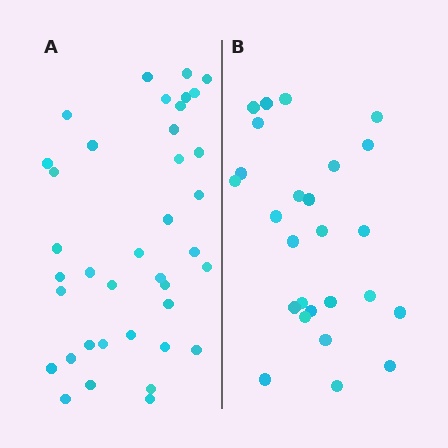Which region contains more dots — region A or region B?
Region A (the left region) has more dots.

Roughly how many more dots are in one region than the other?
Region A has roughly 12 or so more dots than region B.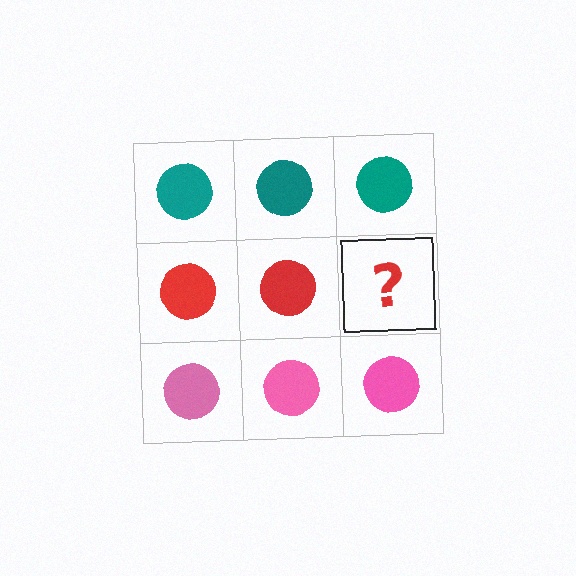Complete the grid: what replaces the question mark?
The question mark should be replaced with a red circle.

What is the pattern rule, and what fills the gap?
The rule is that each row has a consistent color. The gap should be filled with a red circle.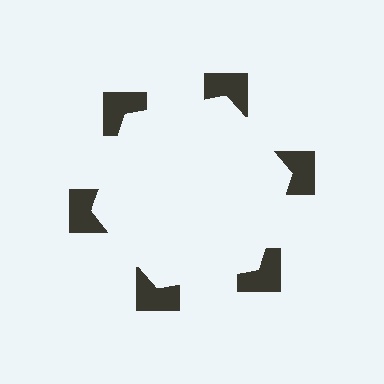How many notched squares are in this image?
There are 6 — one at each vertex of the illusory hexagon.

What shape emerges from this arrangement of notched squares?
An illusory hexagon — its edges are inferred from the aligned wedge cuts in the notched squares, not physically drawn.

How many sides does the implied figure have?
6 sides.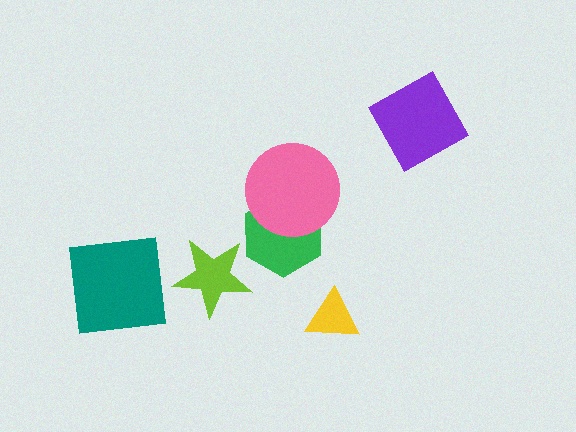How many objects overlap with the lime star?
0 objects overlap with the lime star.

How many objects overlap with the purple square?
0 objects overlap with the purple square.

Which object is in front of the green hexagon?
The pink circle is in front of the green hexagon.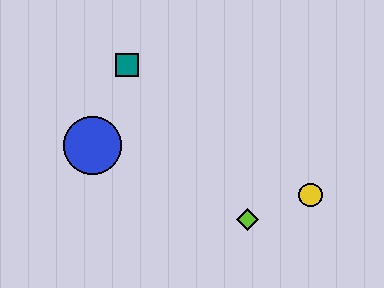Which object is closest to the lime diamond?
The yellow circle is closest to the lime diamond.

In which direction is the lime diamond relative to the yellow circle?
The lime diamond is to the left of the yellow circle.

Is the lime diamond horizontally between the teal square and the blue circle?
No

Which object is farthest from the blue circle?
The yellow circle is farthest from the blue circle.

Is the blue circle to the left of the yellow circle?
Yes